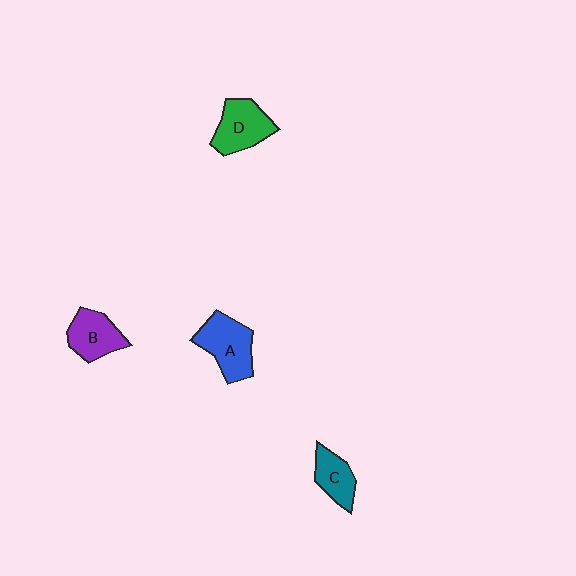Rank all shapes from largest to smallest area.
From largest to smallest: A (blue), D (green), B (purple), C (teal).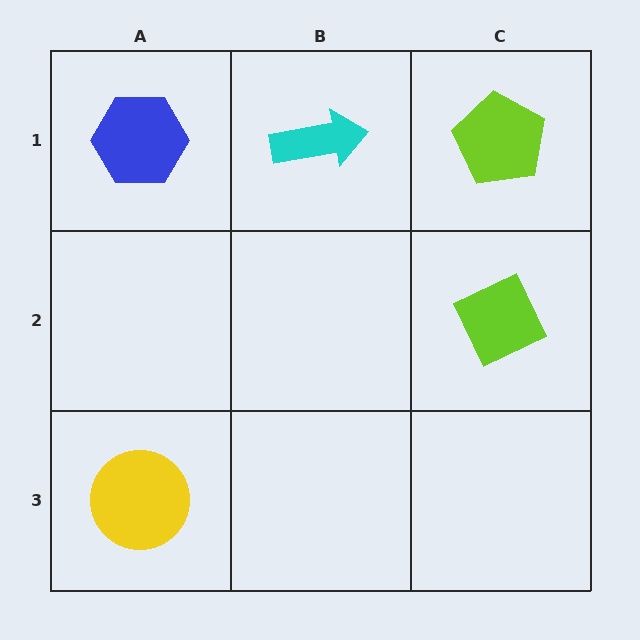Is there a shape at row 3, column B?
No, that cell is empty.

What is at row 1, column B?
A cyan arrow.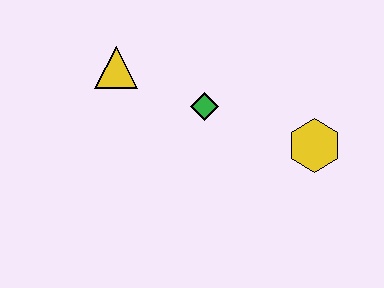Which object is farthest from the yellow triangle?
The yellow hexagon is farthest from the yellow triangle.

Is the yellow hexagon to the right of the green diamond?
Yes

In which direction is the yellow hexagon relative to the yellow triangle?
The yellow hexagon is to the right of the yellow triangle.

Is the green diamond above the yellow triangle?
No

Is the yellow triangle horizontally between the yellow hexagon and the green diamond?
No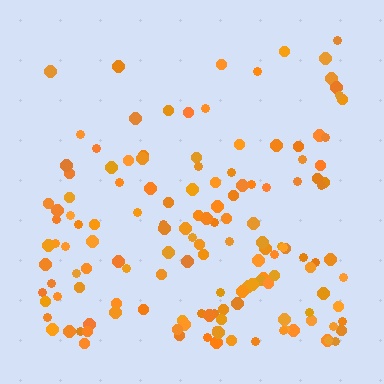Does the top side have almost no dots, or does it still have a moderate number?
Still a moderate number, just noticeably fewer than the bottom.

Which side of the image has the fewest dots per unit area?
The top.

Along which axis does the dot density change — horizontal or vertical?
Vertical.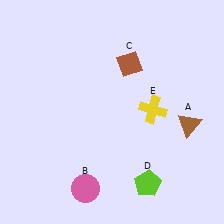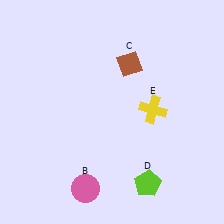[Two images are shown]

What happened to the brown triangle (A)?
The brown triangle (A) was removed in Image 2. It was in the bottom-right area of Image 1.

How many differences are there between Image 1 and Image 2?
There is 1 difference between the two images.